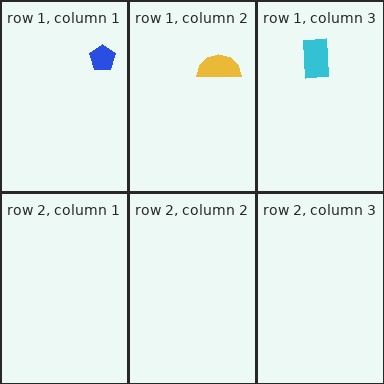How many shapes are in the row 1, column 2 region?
1.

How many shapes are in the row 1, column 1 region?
1.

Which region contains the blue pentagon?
The row 1, column 1 region.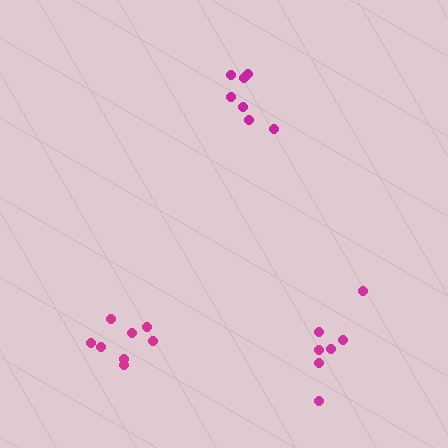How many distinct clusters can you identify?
There are 3 distinct clusters.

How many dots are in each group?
Group 1: 7 dots, Group 2: 8 dots, Group 3: 7 dots (22 total).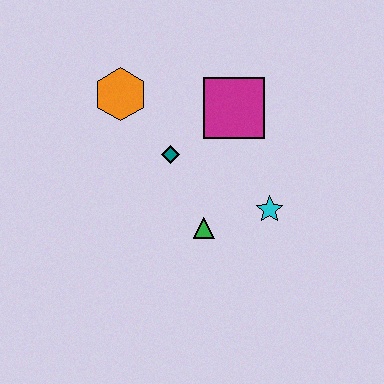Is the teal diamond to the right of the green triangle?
No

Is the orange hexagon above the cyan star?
Yes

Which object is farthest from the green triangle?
The orange hexagon is farthest from the green triangle.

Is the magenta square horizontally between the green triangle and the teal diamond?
No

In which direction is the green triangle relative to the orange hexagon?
The green triangle is below the orange hexagon.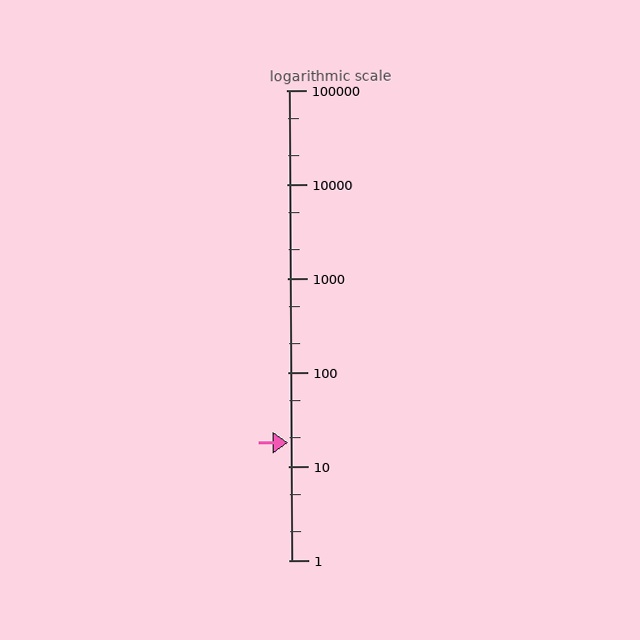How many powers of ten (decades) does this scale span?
The scale spans 5 decades, from 1 to 100000.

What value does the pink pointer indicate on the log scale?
The pointer indicates approximately 18.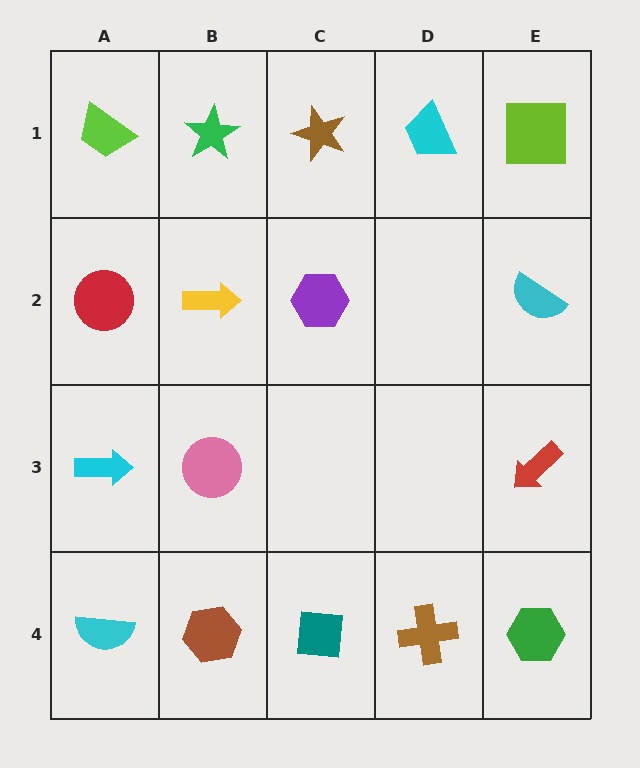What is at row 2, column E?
A cyan semicircle.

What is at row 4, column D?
A brown cross.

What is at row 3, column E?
A red arrow.